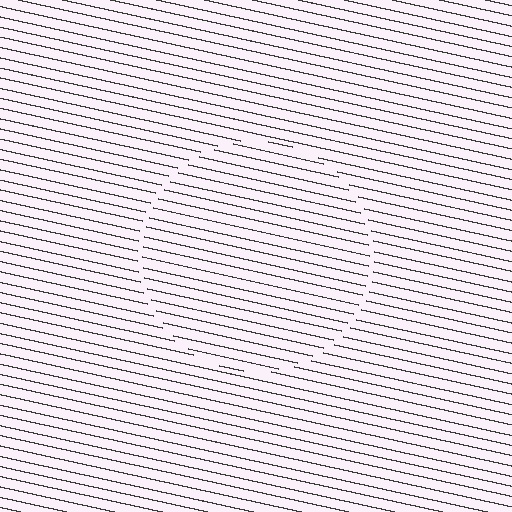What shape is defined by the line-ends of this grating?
An illusory circle. The interior of the shape contains the same grating, shifted by half a period — the contour is defined by the phase discontinuity where line-ends from the inner and outer gratings abut.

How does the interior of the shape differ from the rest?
The interior of the shape contains the same grating, shifted by half a period — the contour is defined by the phase discontinuity where line-ends from the inner and outer gratings abut.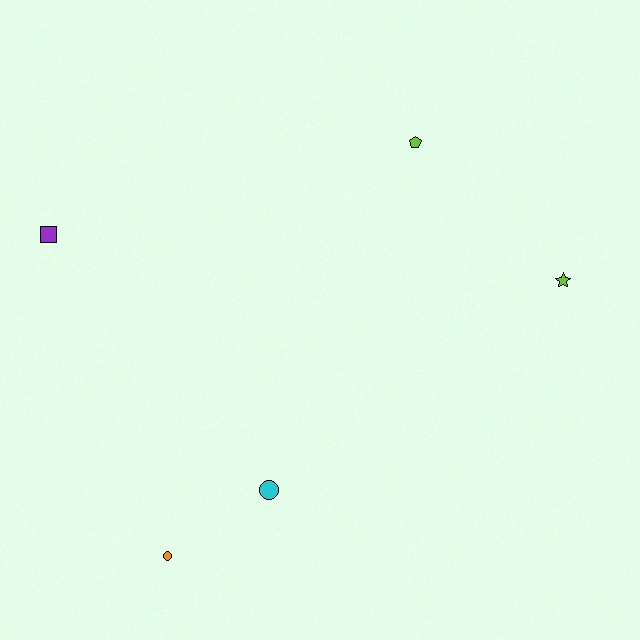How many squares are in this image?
There is 1 square.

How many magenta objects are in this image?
There are no magenta objects.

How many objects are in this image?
There are 5 objects.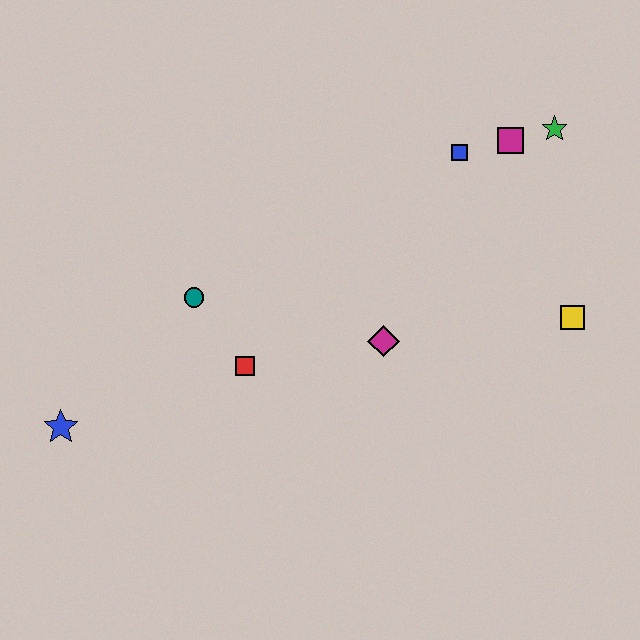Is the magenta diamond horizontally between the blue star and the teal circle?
No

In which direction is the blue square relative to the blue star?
The blue square is to the right of the blue star.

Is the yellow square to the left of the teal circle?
No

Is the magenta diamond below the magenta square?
Yes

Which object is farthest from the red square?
The green star is farthest from the red square.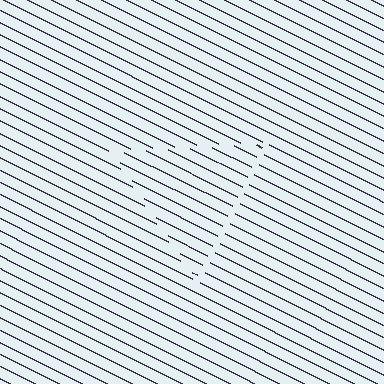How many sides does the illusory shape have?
3 sides — the line-ends trace a triangle.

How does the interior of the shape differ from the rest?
The interior of the shape contains the same grating, shifted by half a period — the contour is defined by the phase discontinuity where line-ends from the inner and outer gratings abut.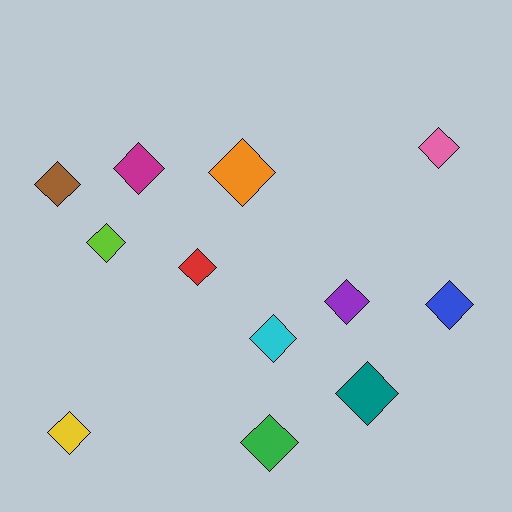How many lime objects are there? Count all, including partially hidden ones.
There is 1 lime object.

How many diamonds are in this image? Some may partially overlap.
There are 12 diamonds.